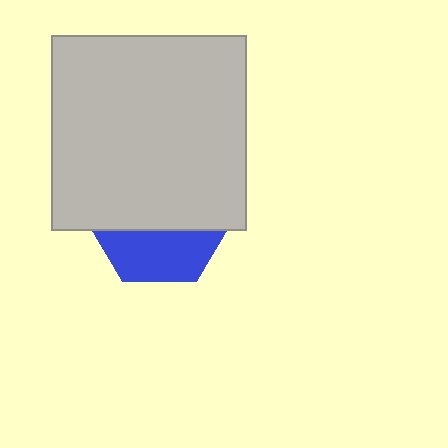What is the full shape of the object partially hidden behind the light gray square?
The partially hidden object is a blue hexagon.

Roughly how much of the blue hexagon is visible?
A small part of it is visible (roughly 36%).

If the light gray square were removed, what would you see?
You would see the complete blue hexagon.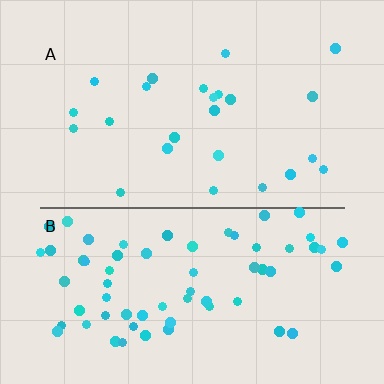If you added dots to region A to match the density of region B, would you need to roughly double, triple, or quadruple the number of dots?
Approximately triple.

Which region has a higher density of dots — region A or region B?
B (the bottom).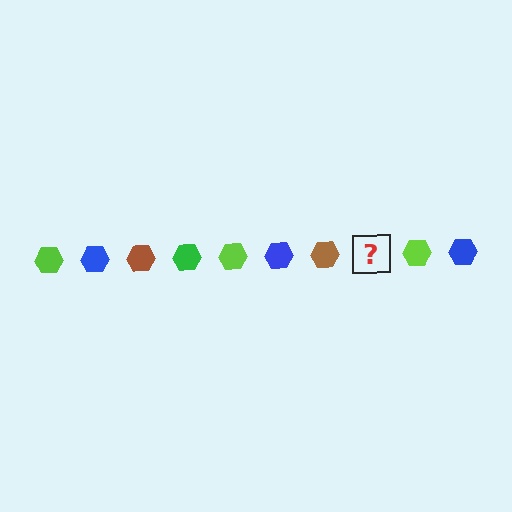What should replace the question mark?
The question mark should be replaced with a green hexagon.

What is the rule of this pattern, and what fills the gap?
The rule is that the pattern cycles through lime, blue, brown, green hexagons. The gap should be filled with a green hexagon.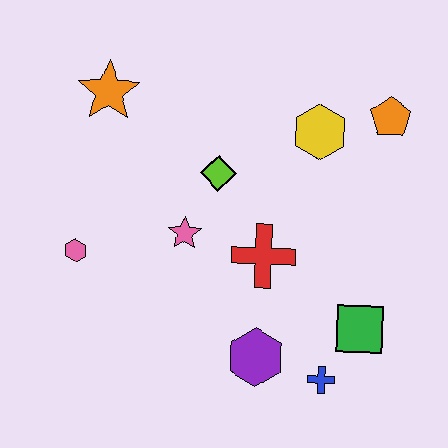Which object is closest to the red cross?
The pink star is closest to the red cross.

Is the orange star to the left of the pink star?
Yes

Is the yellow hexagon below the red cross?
No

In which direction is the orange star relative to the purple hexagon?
The orange star is above the purple hexagon.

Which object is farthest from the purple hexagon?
The orange star is farthest from the purple hexagon.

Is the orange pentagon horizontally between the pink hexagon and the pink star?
No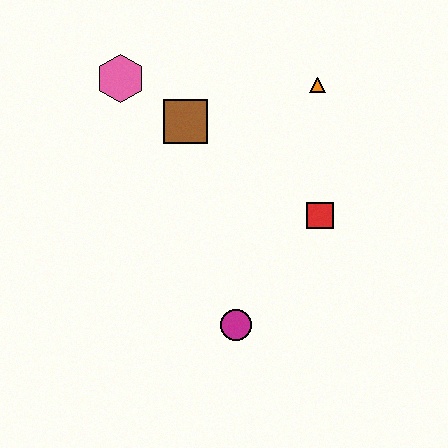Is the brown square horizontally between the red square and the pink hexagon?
Yes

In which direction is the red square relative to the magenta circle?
The red square is above the magenta circle.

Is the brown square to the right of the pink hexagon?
Yes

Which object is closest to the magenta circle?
The red square is closest to the magenta circle.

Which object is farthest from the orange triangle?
The magenta circle is farthest from the orange triangle.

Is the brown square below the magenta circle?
No